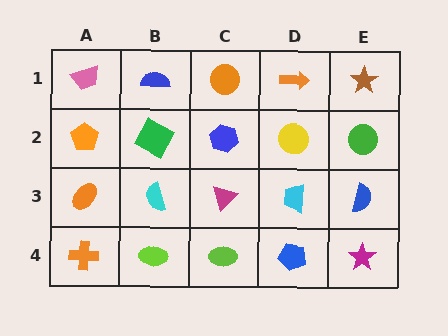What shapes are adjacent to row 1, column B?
A green square (row 2, column B), a pink trapezoid (row 1, column A), an orange circle (row 1, column C).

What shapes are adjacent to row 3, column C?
A blue hexagon (row 2, column C), a lime ellipse (row 4, column C), a cyan semicircle (row 3, column B), a cyan trapezoid (row 3, column D).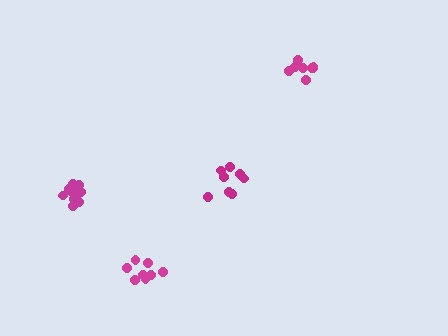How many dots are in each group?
Group 1: 8 dots, Group 2: 8 dots, Group 3: 8 dots, Group 4: 11 dots (35 total).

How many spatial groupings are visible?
There are 4 spatial groupings.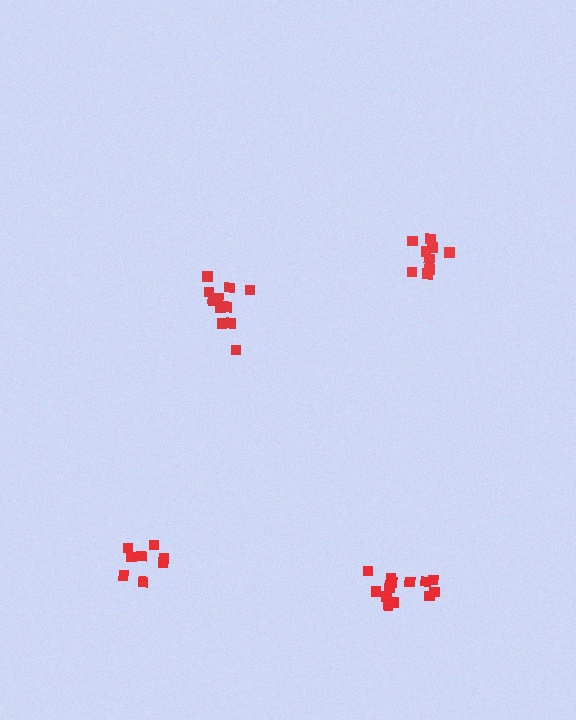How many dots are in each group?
Group 1: 10 dots, Group 2: 13 dots, Group 3: 12 dots, Group 4: 8 dots (43 total).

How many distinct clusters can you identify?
There are 4 distinct clusters.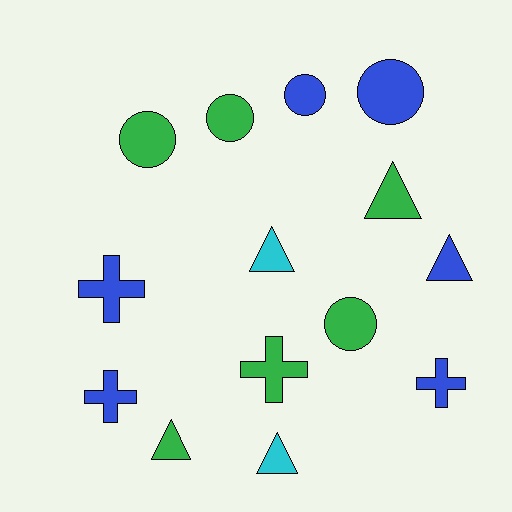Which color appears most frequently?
Blue, with 6 objects.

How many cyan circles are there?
There are no cyan circles.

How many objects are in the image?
There are 14 objects.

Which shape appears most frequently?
Circle, with 5 objects.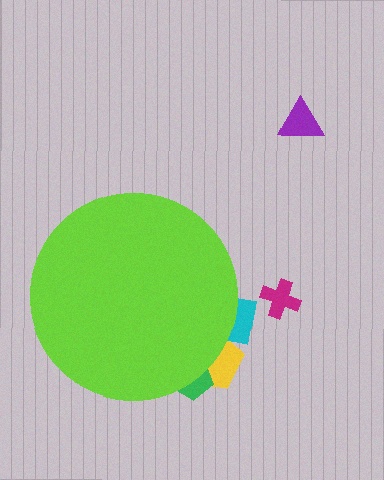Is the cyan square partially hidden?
Yes, the cyan square is partially hidden behind the lime circle.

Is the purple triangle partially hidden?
No, the purple triangle is fully visible.